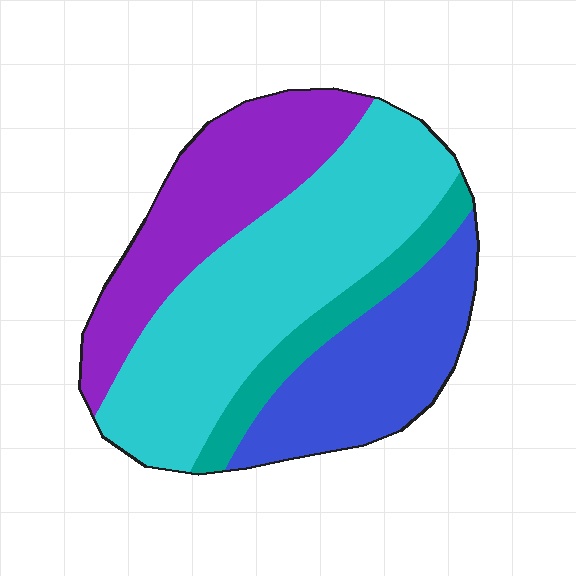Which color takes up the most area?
Cyan, at roughly 40%.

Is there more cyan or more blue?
Cyan.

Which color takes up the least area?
Teal, at roughly 10%.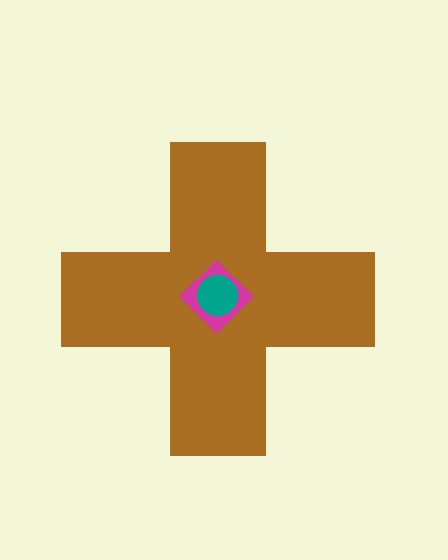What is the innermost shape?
The teal circle.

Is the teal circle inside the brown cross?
Yes.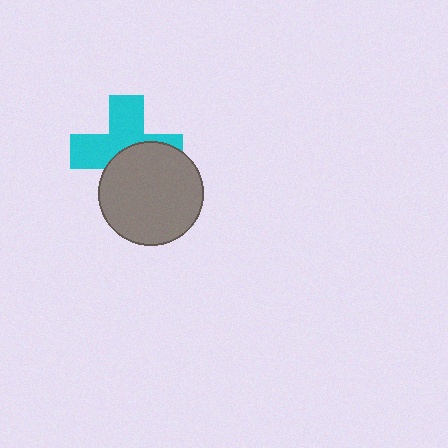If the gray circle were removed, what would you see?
You would see the complete cyan cross.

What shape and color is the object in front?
The object in front is a gray circle.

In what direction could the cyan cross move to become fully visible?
The cyan cross could move up. That would shift it out from behind the gray circle entirely.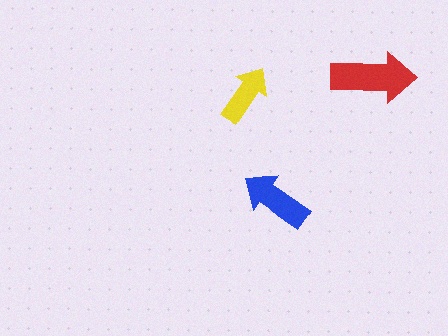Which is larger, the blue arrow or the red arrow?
The red one.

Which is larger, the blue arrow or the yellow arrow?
The blue one.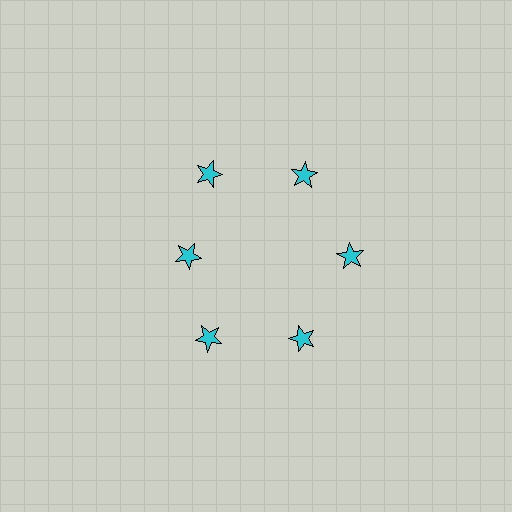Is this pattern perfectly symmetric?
No. The 6 cyan stars are arranged in a ring, but one element near the 9 o'clock position is pulled inward toward the center, breaking the 6-fold rotational symmetry.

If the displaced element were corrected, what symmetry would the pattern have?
It would have 6-fold rotational symmetry — the pattern would map onto itself every 60 degrees.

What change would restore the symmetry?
The symmetry would be restored by moving it outward, back onto the ring so that all 6 stars sit at equal angles and equal distance from the center.